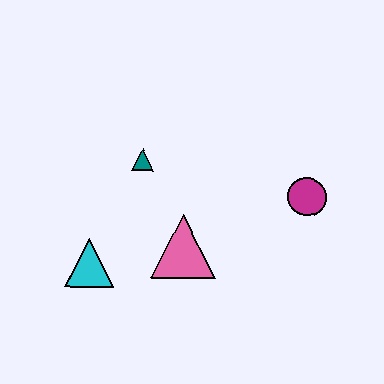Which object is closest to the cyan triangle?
The pink triangle is closest to the cyan triangle.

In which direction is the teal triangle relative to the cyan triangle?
The teal triangle is above the cyan triangle.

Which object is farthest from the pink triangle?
The magenta circle is farthest from the pink triangle.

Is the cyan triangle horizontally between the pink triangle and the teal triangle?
No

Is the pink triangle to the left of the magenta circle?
Yes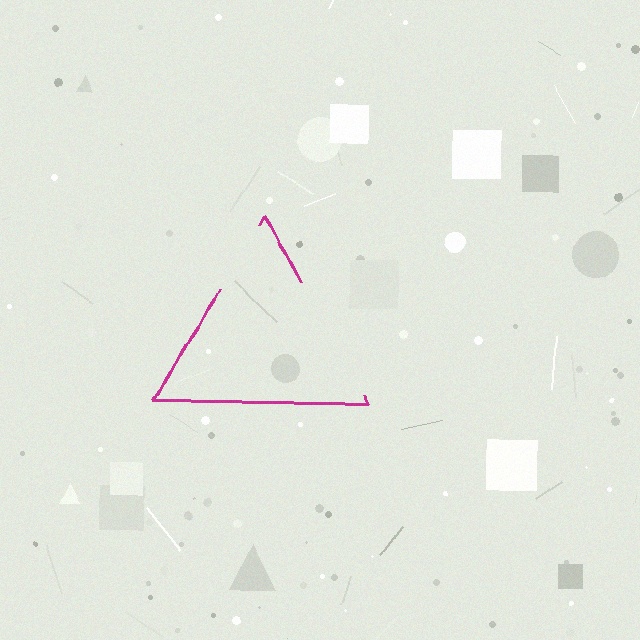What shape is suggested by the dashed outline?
The dashed outline suggests a triangle.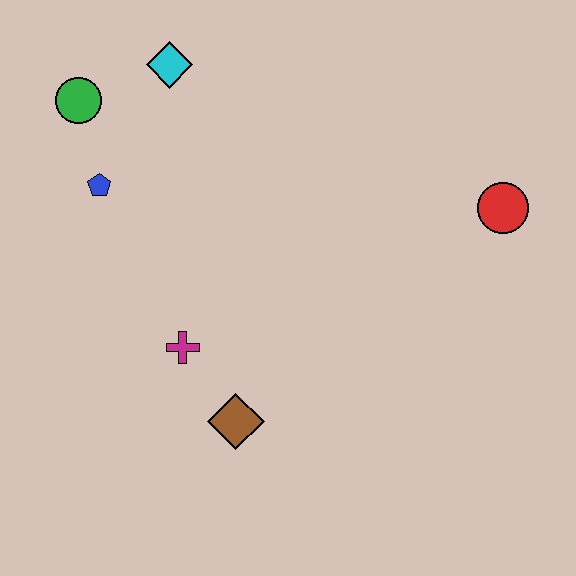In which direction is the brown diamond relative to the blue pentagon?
The brown diamond is below the blue pentagon.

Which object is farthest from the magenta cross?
The red circle is farthest from the magenta cross.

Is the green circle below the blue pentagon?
No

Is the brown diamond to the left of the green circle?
No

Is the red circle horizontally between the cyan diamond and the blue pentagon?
No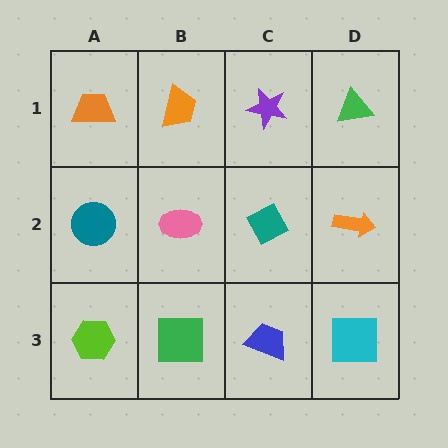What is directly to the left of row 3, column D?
A blue trapezoid.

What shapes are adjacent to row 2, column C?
A purple star (row 1, column C), a blue trapezoid (row 3, column C), a pink ellipse (row 2, column B), an orange arrow (row 2, column D).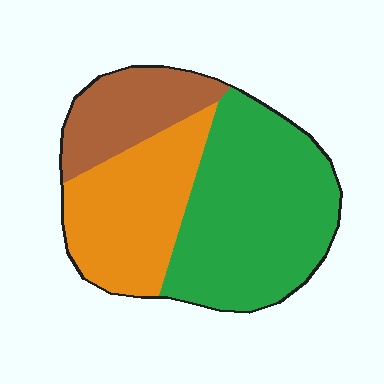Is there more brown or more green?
Green.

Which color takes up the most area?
Green, at roughly 50%.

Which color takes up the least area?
Brown, at roughly 20%.